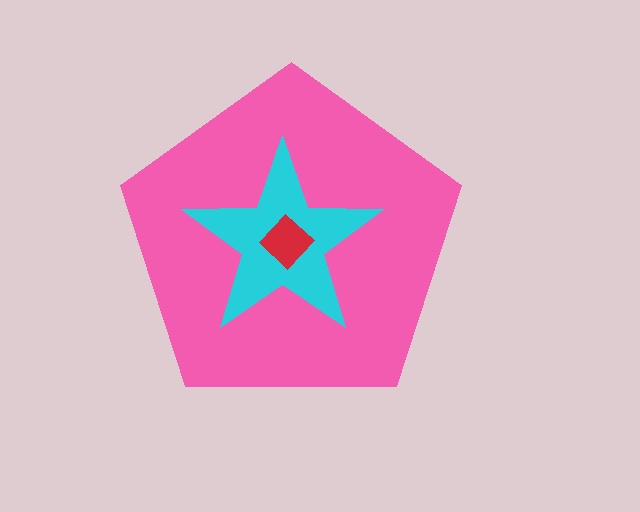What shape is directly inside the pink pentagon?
The cyan star.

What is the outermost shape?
The pink pentagon.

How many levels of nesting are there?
3.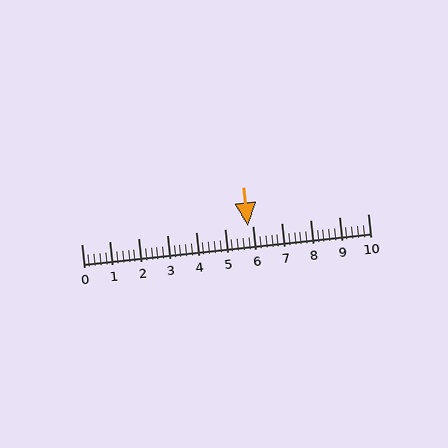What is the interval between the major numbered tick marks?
The major tick marks are spaced 1 units apart.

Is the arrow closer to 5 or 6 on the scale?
The arrow is closer to 6.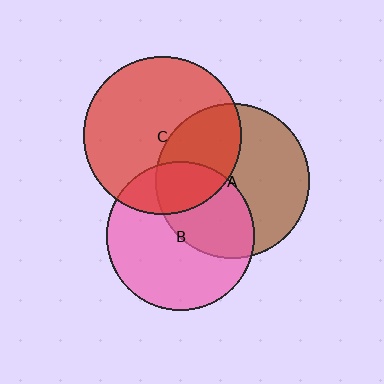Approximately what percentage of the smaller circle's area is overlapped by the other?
Approximately 40%.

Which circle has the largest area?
Circle C (red).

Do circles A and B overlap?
Yes.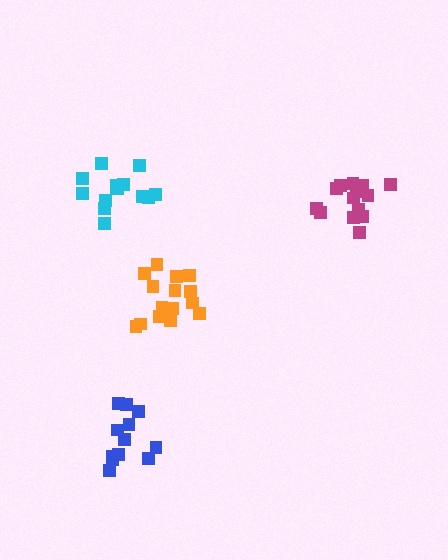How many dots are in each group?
Group 1: 16 dots, Group 2: 14 dots, Group 3: 14 dots, Group 4: 12 dots (56 total).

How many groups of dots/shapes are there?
There are 4 groups.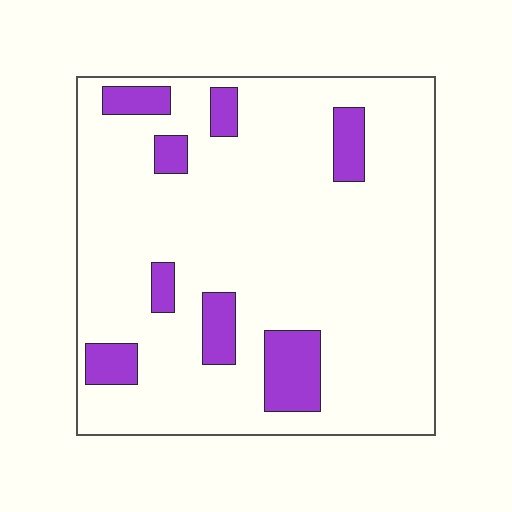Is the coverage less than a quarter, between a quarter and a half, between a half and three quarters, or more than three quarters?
Less than a quarter.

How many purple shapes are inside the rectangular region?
8.